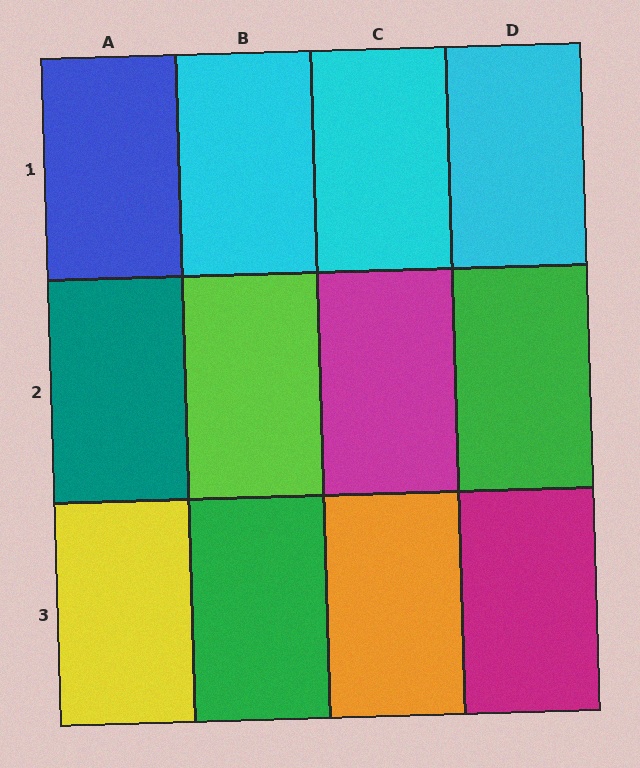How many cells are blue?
1 cell is blue.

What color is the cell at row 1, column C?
Cyan.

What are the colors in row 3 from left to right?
Yellow, green, orange, magenta.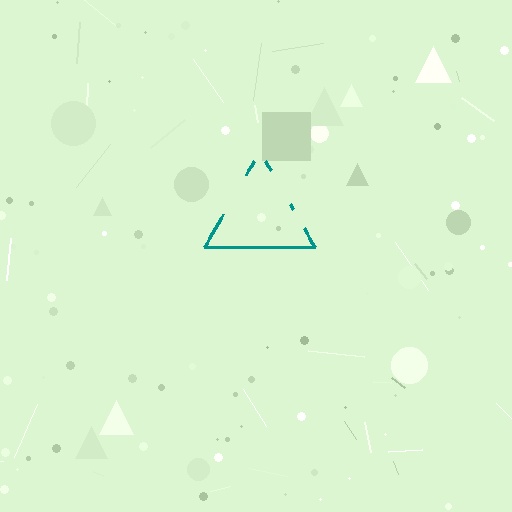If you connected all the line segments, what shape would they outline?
They would outline a triangle.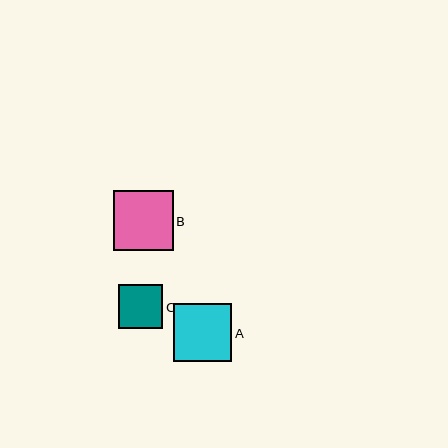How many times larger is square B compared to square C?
Square B is approximately 1.4 times the size of square C.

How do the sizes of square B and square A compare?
Square B and square A are approximately the same size.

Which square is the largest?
Square B is the largest with a size of approximately 59 pixels.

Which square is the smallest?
Square C is the smallest with a size of approximately 44 pixels.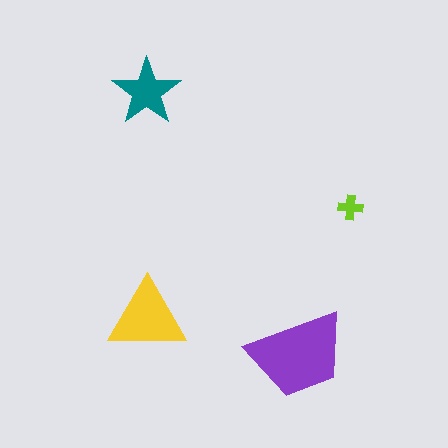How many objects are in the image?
There are 4 objects in the image.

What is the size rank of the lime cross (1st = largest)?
4th.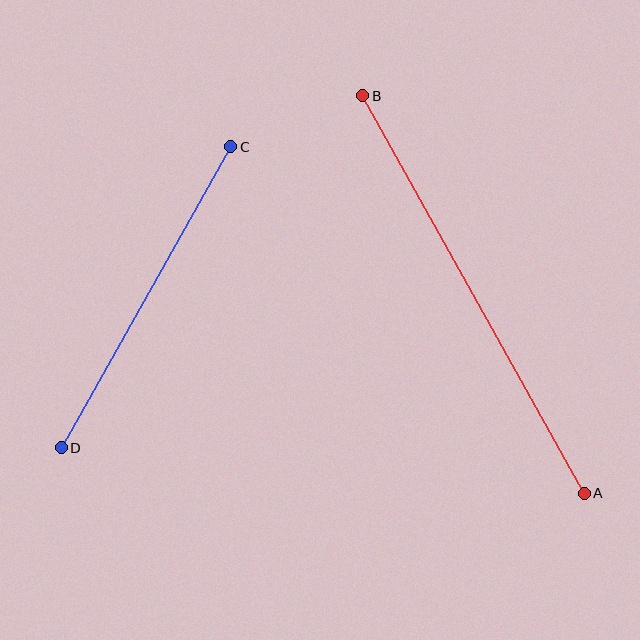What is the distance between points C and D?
The distance is approximately 346 pixels.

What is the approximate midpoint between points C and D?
The midpoint is at approximately (146, 297) pixels.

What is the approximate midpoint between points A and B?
The midpoint is at approximately (473, 294) pixels.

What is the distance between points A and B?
The distance is approximately 455 pixels.